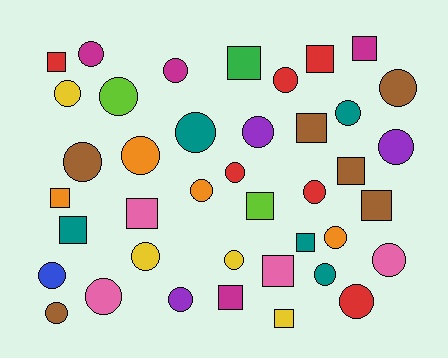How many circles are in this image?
There are 25 circles.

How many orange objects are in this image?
There are 4 orange objects.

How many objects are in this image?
There are 40 objects.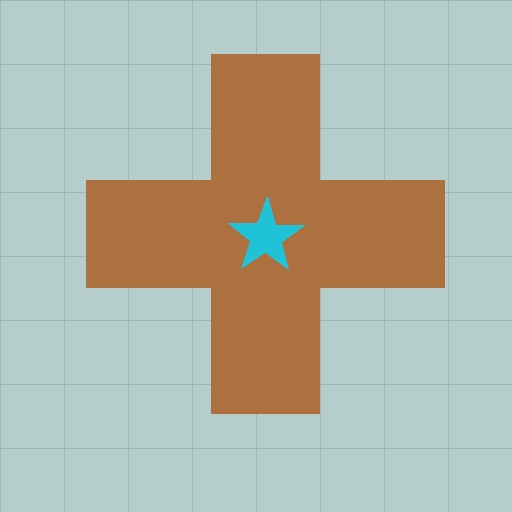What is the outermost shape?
The brown cross.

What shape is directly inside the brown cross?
The cyan star.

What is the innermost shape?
The cyan star.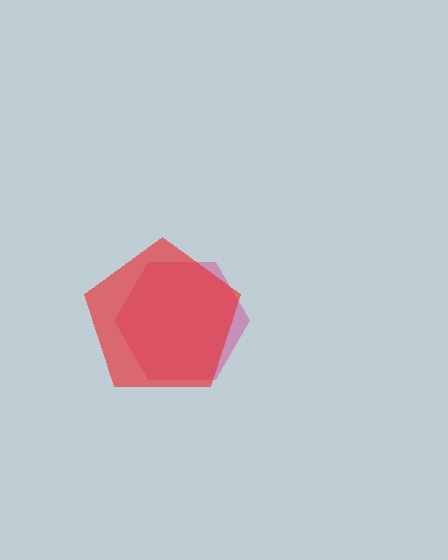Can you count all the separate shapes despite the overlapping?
Yes, there are 2 separate shapes.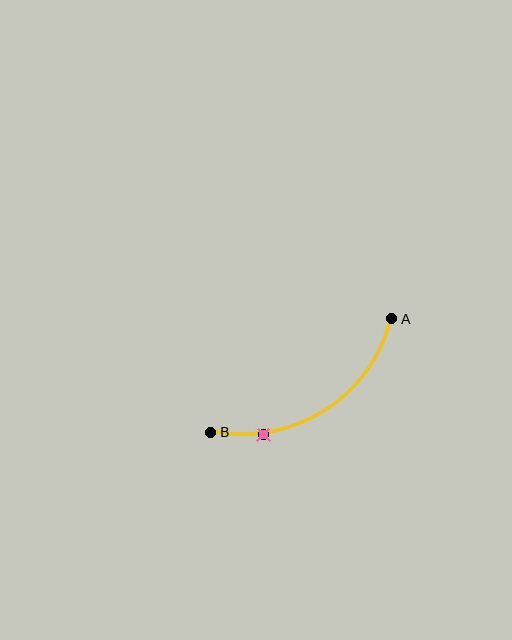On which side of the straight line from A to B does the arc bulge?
The arc bulges below the straight line connecting A and B.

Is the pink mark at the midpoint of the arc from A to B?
No. The pink mark lies on the arc but is closer to endpoint B. The arc midpoint would be at the point on the curve equidistant along the arc from both A and B.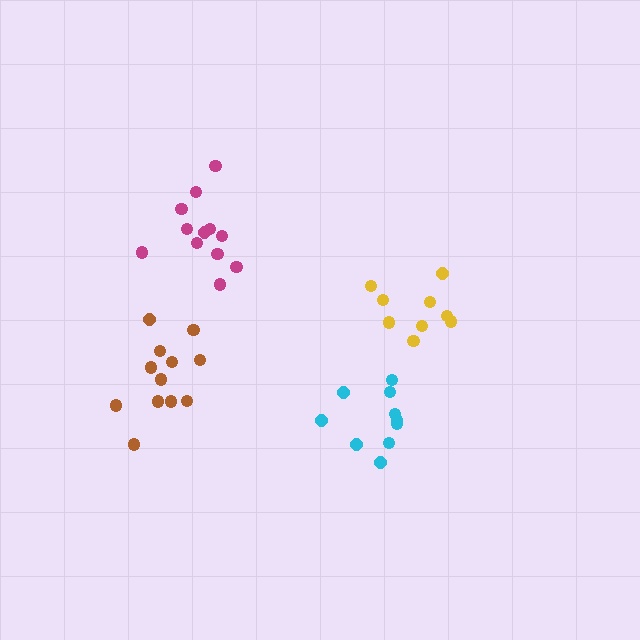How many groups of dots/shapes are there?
There are 4 groups.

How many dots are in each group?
Group 1: 9 dots, Group 2: 12 dots, Group 3: 12 dots, Group 4: 10 dots (43 total).